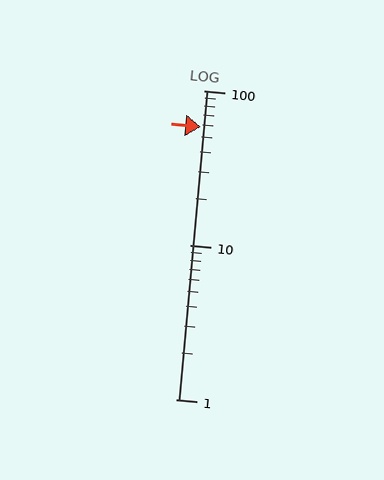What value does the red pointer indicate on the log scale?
The pointer indicates approximately 58.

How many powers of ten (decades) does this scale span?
The scale spans 2 decades, from 1 to 100.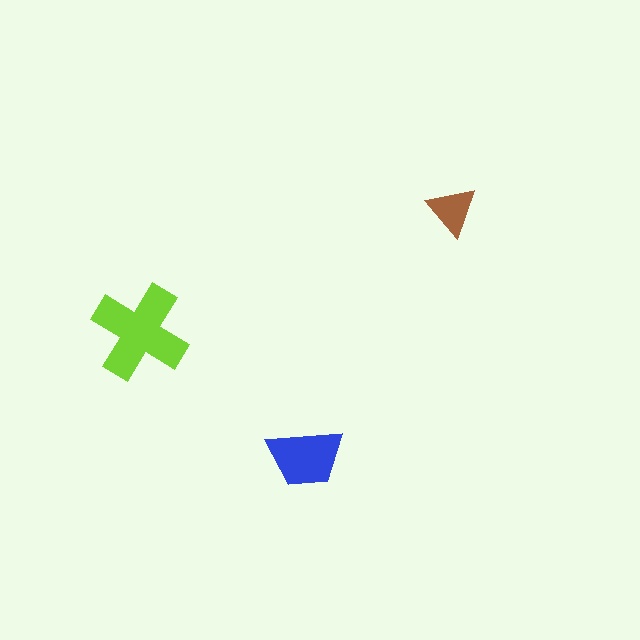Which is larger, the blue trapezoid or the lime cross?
The lime cross.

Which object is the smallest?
The brown triangle.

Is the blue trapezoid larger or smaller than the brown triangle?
Larger.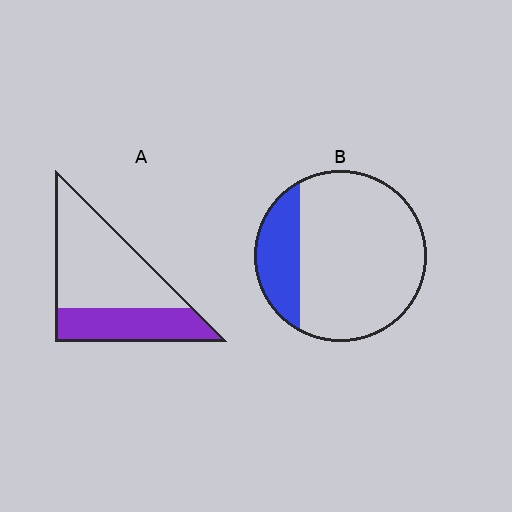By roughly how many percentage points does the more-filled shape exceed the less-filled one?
By roughly 15 percentage points (A over B).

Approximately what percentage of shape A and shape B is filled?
A is approximately 35% and B is approximately 20%.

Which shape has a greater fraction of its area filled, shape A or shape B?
Shape A.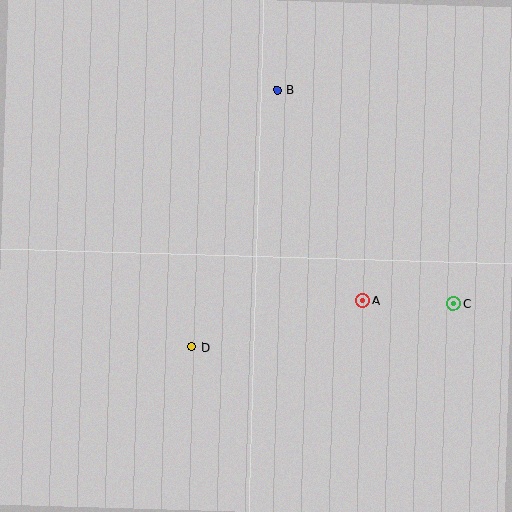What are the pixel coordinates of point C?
Point C is at (453, 304).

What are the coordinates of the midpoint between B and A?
The midpoint between B and A is at (320, 195).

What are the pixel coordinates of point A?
Point A is at (362, 301).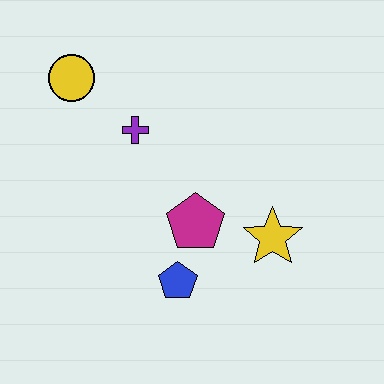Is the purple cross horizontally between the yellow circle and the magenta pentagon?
Yes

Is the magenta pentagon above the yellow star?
Yes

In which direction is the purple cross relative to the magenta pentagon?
The purple cross is above the magenta pentagon.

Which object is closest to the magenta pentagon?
The blue pentagon is closest to the magenta pentagon.